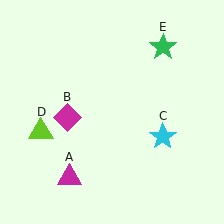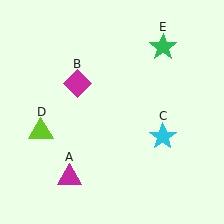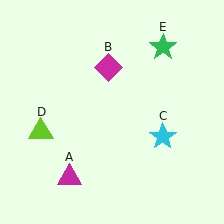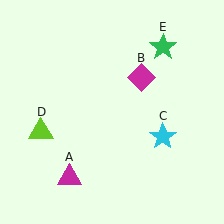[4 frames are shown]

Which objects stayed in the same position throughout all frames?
Magenta triangle (object A) and cyan star (object C) and lime triangle (object D) and green star (object E) remained stationary.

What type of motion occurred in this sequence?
The magenta diamond (object B) rotated clockwise around the center of the scene.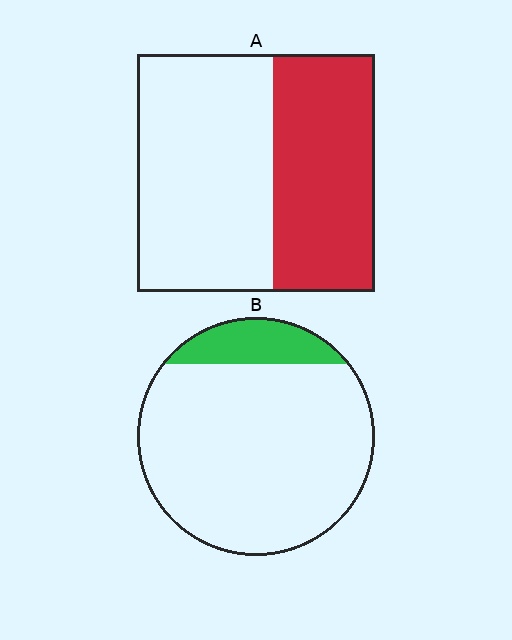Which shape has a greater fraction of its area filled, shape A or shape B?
Shape A.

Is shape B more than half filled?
No.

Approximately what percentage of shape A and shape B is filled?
A is approximately 45% and B is approximately 15%.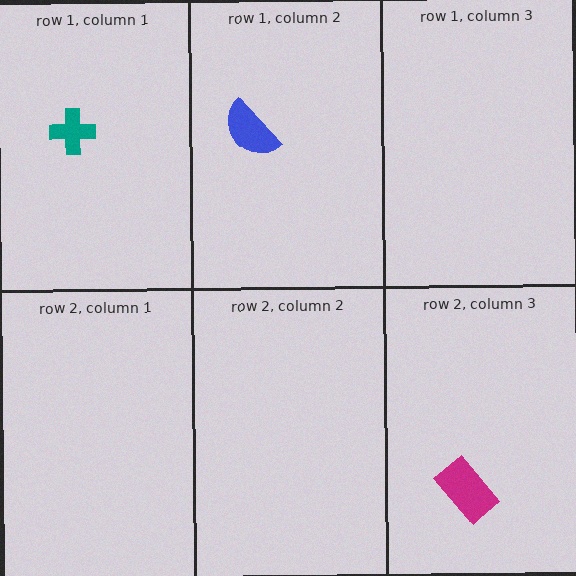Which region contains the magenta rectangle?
The row 2, column 3 region.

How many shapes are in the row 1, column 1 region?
1.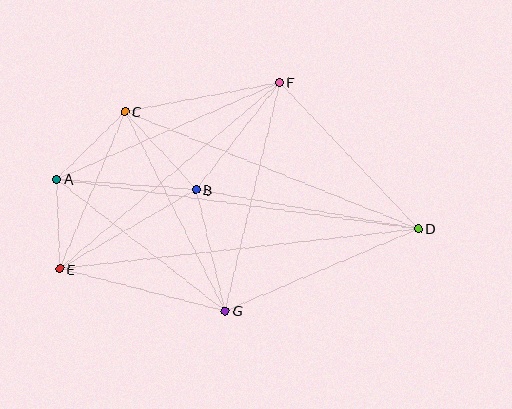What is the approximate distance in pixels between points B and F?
The distance between B and F is approximately 136 pixels.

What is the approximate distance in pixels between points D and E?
The distance between D and E is approximately 361 pixels.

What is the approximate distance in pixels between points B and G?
The distance between B and G is approximately 125 pixels.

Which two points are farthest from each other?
Points A and D are farthest from each other.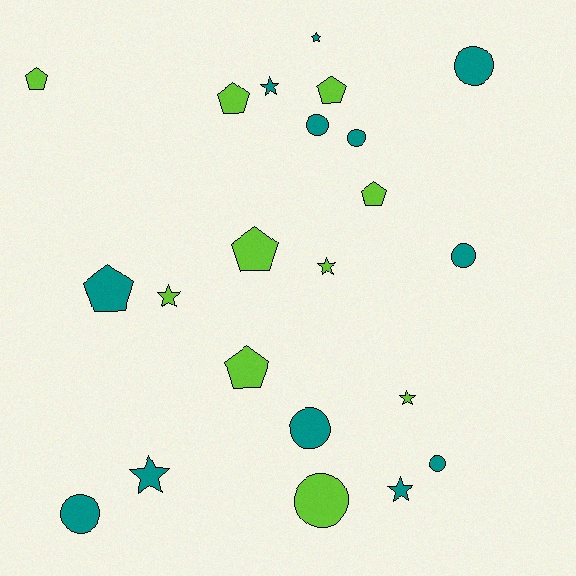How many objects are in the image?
There are 22 objects.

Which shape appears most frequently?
Circle, with 8 objects.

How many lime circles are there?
There is 1 lime circle.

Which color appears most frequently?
Teal, with 12 objects.